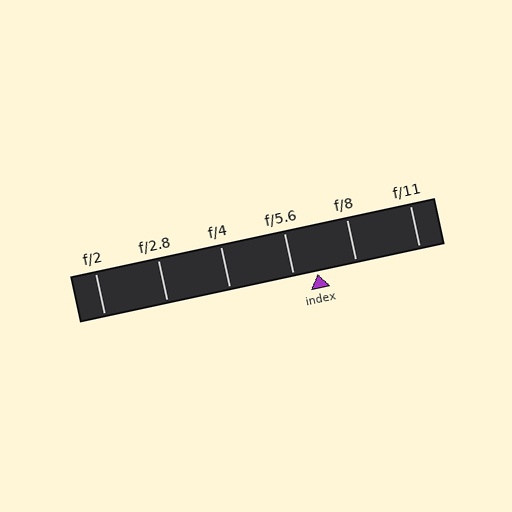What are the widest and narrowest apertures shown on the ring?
The widest aperture shown is f/2 and the narrowest is f/11.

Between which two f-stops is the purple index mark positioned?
The index mark is between f/5.6 and f/8.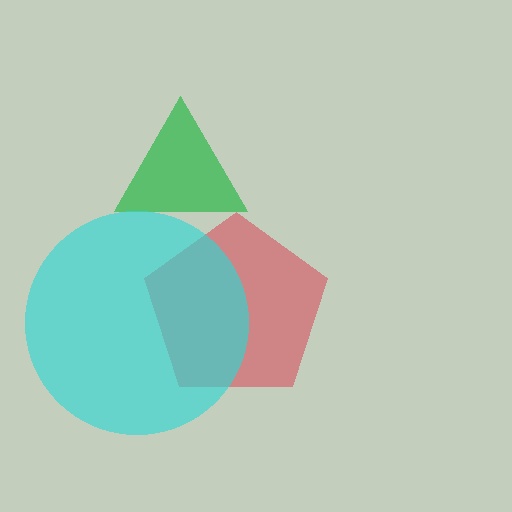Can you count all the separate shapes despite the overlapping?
Yes, there are 3 separate shapes.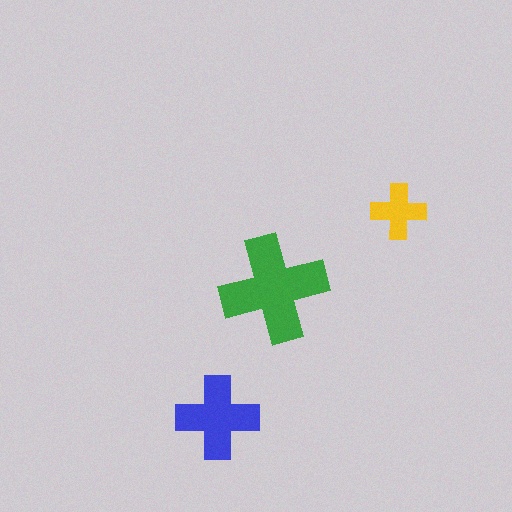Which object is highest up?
The yellow cross is topmost.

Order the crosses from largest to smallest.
the green one, the blue one, the yellow one.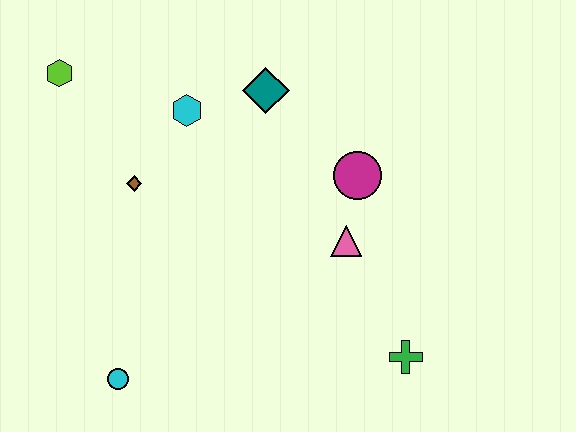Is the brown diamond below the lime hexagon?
Yes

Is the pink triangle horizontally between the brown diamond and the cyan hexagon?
No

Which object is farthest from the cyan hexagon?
The green cross is farthest from the cyan hexagon.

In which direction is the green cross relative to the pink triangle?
The green cross is below the pink triangle.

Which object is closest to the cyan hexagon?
The teal diamond is closest to the cyan hexagon.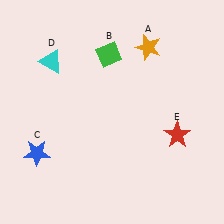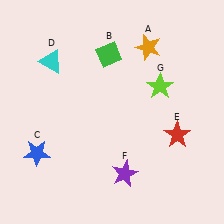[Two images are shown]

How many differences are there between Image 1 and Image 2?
There are 2 differences between the two images.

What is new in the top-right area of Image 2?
A lime star (G) was added in the top-right area of Image 2.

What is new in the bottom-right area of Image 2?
A purple star (F) was added in the bottom-right area of Image 2.